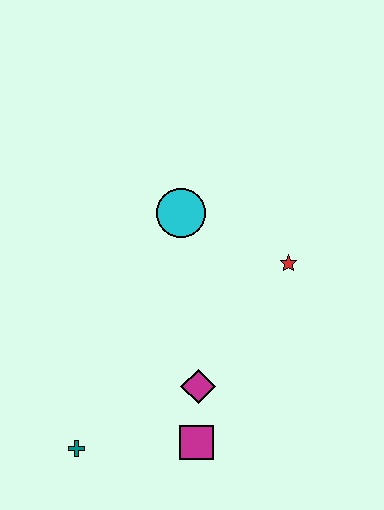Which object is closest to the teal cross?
The magenta square is closest to the teal cross.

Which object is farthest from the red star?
The teal cross is farthest from the red star.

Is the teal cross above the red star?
No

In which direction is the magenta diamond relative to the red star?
The magenta diamond is below the red star.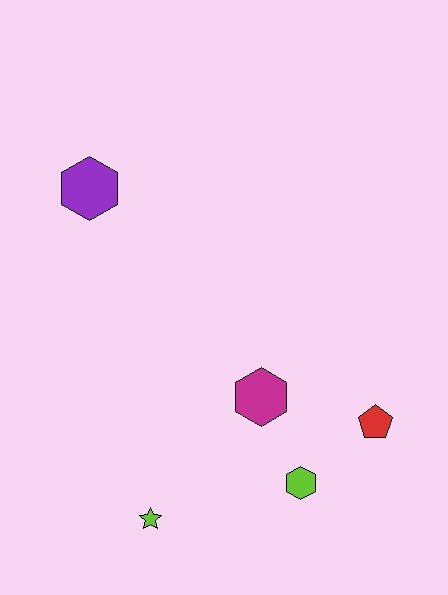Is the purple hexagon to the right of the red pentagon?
No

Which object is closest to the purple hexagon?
The magenta hexagon is closest to the purple hexagon.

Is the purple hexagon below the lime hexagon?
No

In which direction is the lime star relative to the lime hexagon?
The lime star is to the left of the lime hexagon.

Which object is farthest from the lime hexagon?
The purple hexagon is farthest from the lime hexagon.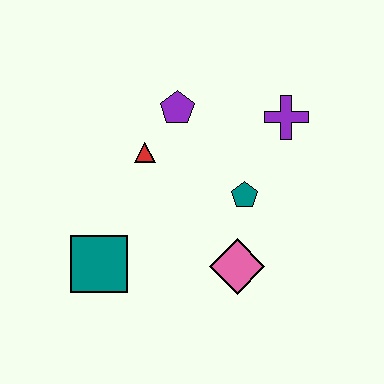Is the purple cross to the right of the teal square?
Yes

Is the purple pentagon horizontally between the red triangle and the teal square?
No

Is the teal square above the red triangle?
No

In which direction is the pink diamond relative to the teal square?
The pink diamond is to the right of the teal square.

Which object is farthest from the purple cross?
The teal square is farthest from the purple cross.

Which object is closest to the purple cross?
The teal pentagon is closest to the purple cross.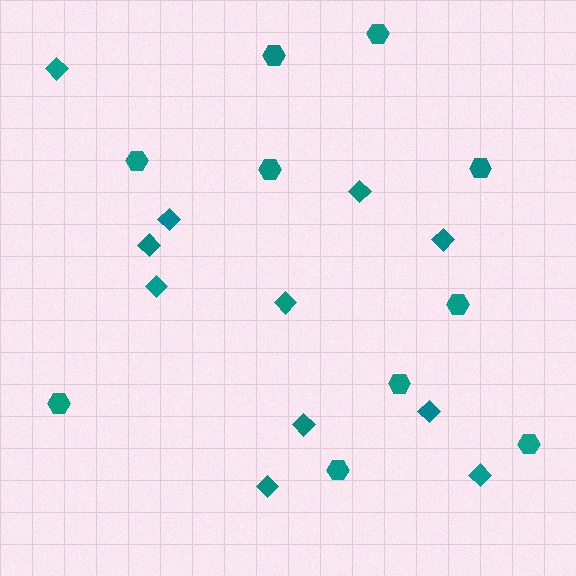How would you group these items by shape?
There are 2 groups: one group of hexagons (10) and one group of diamonds (11).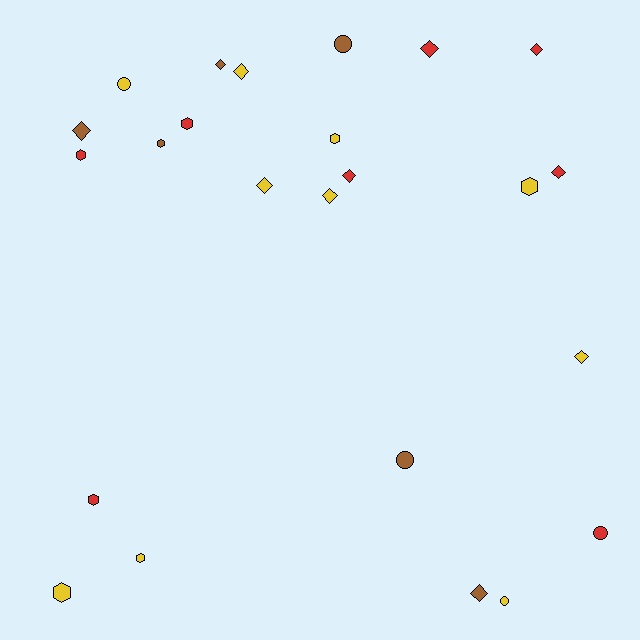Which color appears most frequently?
Yellow, with 10 objects.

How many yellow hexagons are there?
There are 4 yellow hexagons.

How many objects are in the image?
There are 24 objects.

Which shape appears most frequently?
Diamond, with 11 objects.